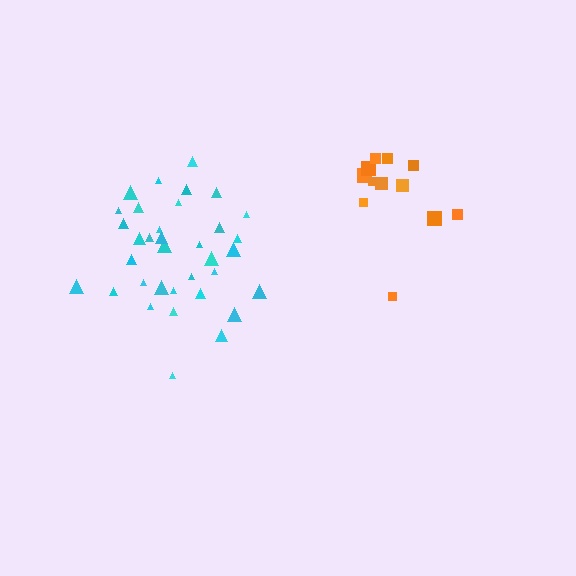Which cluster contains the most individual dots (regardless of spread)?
Cyan (35).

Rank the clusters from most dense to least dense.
cyan, orange.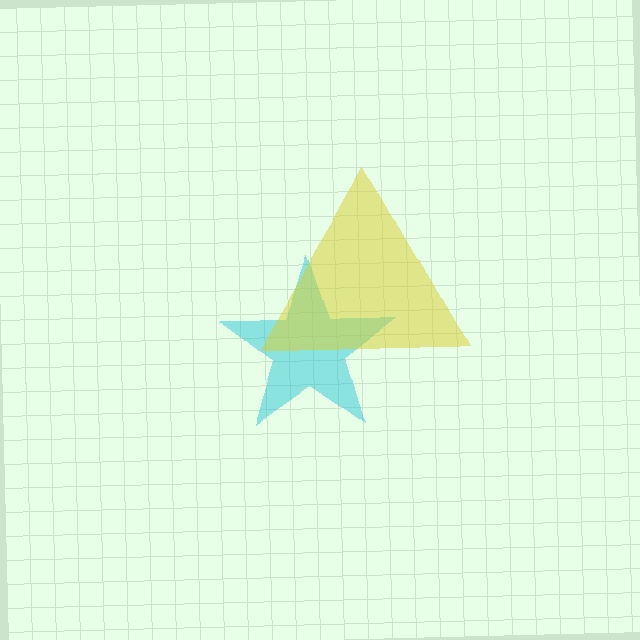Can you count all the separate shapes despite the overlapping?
Yes, there are 2 separate shapes.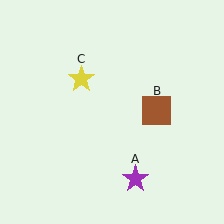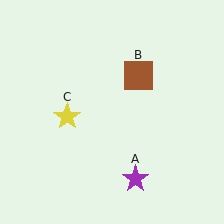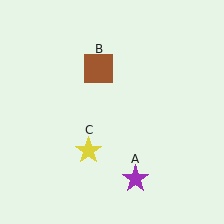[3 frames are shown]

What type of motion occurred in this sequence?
The brown square (object B), yellow star (object C) rotated counterclockwise around the center of the scene.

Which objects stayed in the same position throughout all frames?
Purple star (object A) remained stationary.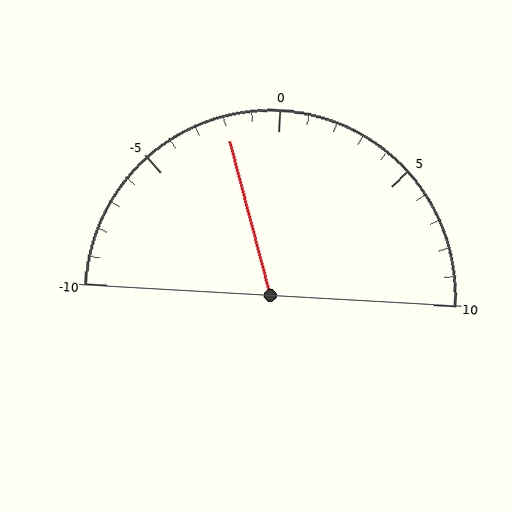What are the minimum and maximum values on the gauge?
The gauge ranges from -10 to 10.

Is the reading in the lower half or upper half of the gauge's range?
The reading is in the lower half of the range (-10 to 10).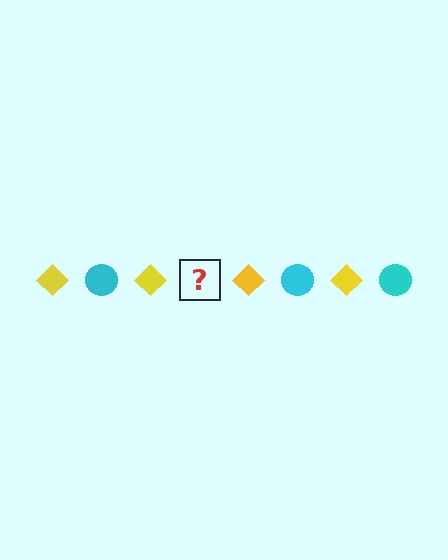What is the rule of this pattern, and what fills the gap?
The rule is that the pattern alternates between yellow diamond and cyan circle. The gap should be filled with a cyan circle.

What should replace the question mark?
The question mark should be replaced with a cyan circle.